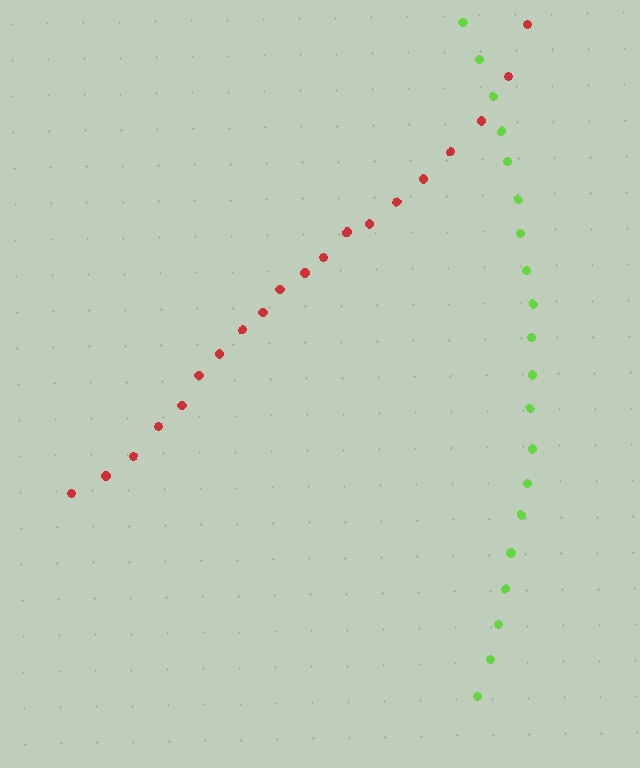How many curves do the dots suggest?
There are 2 distinct paths.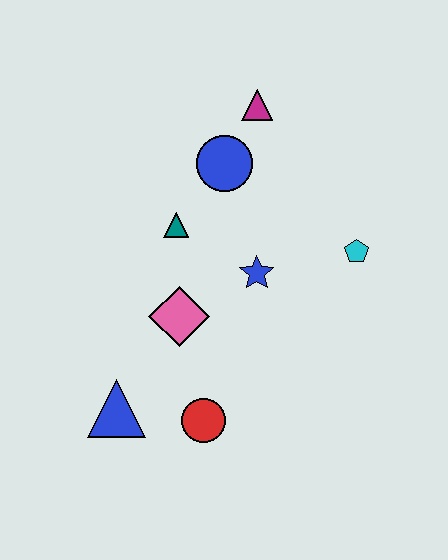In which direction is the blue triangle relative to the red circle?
The blue triangle is to the left of the red circle.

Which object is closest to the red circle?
The blue triangle is closest to the red circle.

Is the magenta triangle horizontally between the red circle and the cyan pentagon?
Yes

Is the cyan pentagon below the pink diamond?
No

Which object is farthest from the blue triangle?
The magenta triangle is farthest from the blue triangle.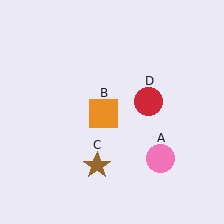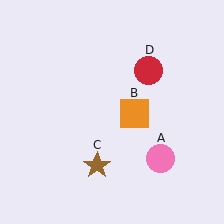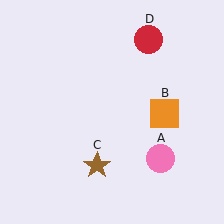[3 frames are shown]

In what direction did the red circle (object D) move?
The red circle (object D) moved up.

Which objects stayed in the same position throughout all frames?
Pink circle (object A) and brown star (object C) remained stationary.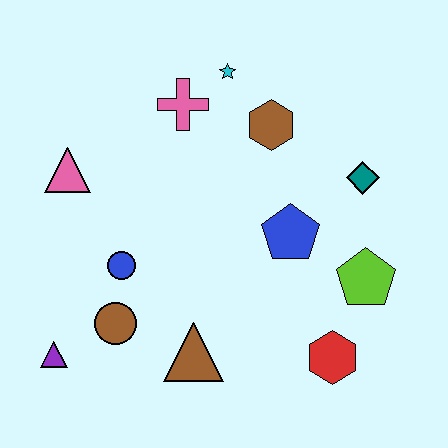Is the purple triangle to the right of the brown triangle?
No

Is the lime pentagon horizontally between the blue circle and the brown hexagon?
No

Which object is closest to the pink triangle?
The blue circle is closest to the pink triangle.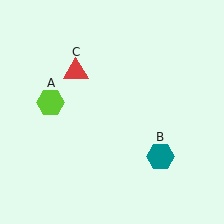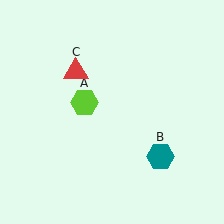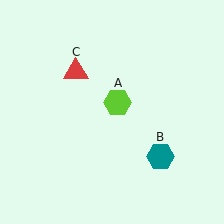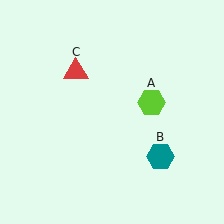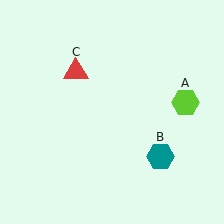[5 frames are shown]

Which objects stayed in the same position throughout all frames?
Teal hexagon (object B) and red triangle (object C) remained stationary.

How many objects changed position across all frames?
1 object changed position: lime hexagon (object A).